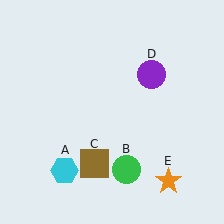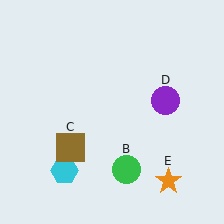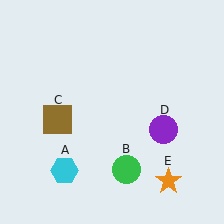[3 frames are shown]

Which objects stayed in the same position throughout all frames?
Cyan hexagon (object A) and green circle (object B) and orange star (object E) remained stationary.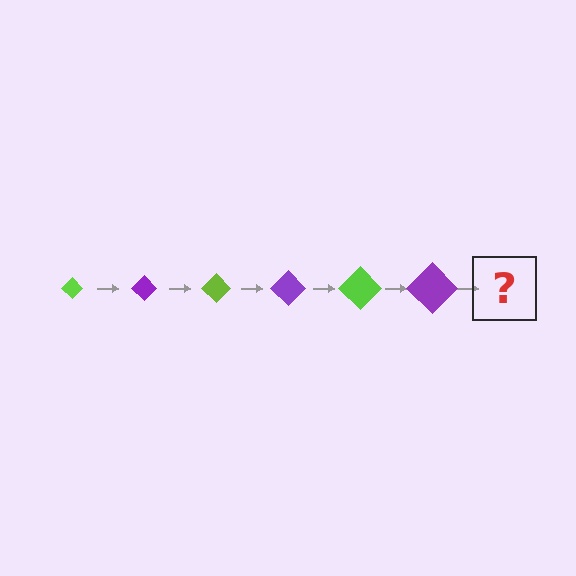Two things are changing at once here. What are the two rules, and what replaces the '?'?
The two rules are that the diamond grows larger each step and the color cycles through lime and purple. The '?' should be a lime diamond, larger than the previous one.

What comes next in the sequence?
The next element should be a lime diamond, larger than the previous one.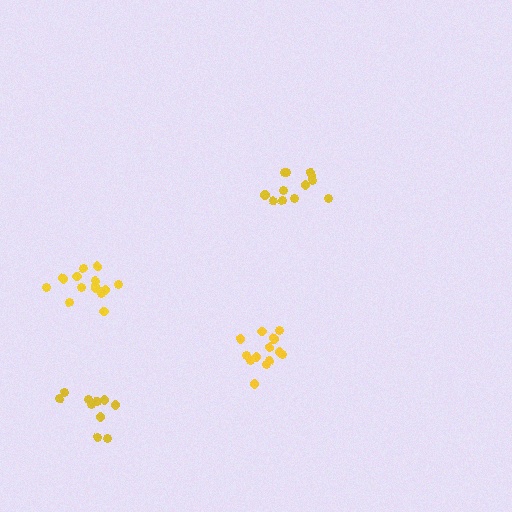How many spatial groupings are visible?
There are 4 spatial groupings.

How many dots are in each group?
Group 1: 12 dots, Group 2: 10 dots, Group 3: 13 dots, Group 4: 16 dots (51 total).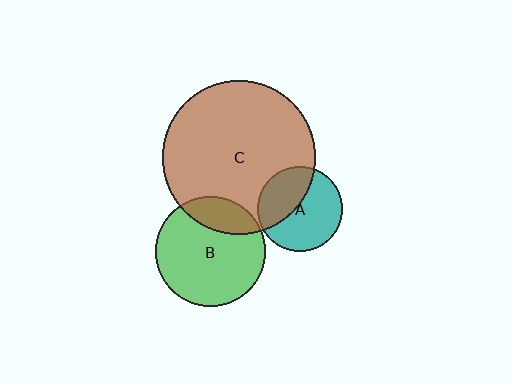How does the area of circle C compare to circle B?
Approximately 2.0 times.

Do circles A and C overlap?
Yes.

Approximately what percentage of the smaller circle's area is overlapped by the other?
Approximately 40%.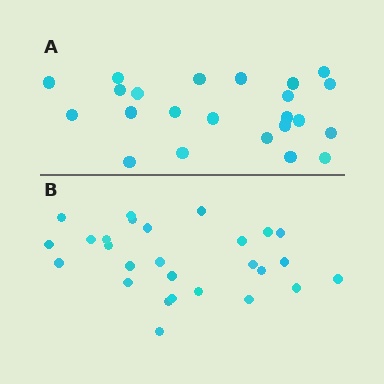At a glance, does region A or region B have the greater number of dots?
Region B (the bottom region) has more dots.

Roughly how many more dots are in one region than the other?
Region B has about 4 more dots than region A.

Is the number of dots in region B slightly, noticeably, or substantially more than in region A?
Region B has only slightly more — the two regions are fairly close. The ratio is roughly 1.2 to 1.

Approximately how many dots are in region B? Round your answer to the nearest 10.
About 30 dots. (The exact count is 27, which rounds to 30.)